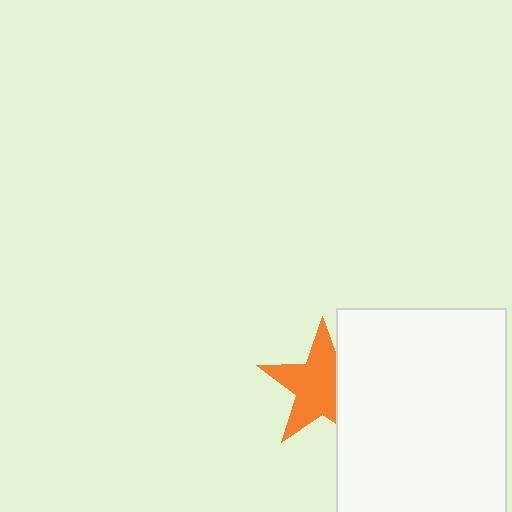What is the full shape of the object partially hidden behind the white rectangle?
The partially hidden object is an orange star.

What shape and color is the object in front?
The object in front is a white rectangle.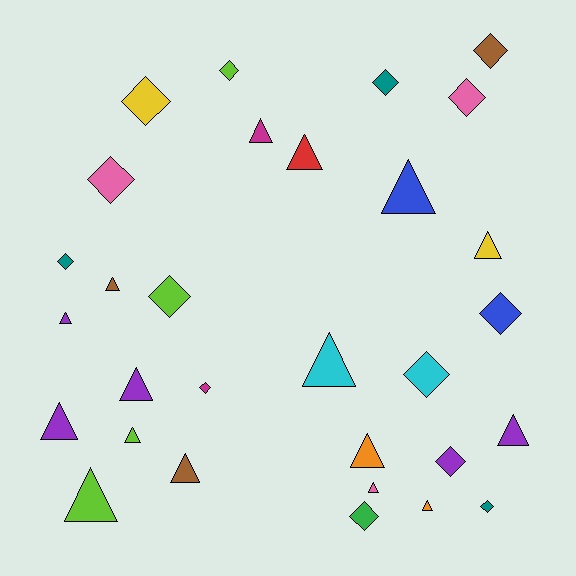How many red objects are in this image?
There is 1 red object.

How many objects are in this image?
There are 30 objects.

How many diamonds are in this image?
There are 14 diamonds.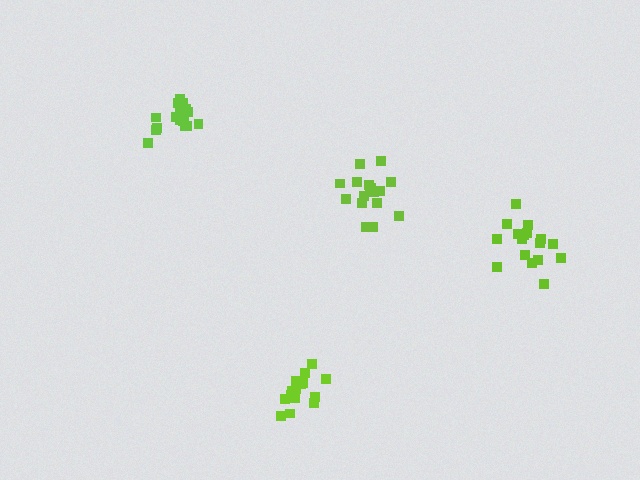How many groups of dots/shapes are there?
There are 4 groups.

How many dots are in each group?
Group 1: 16 dots, Group 2: 17 dots, Group 3: 18 dots, Group 4: 17 dots (68 total).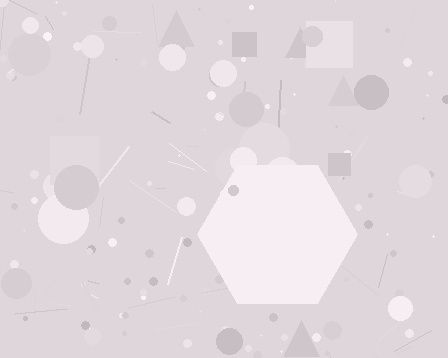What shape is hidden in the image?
A hexagon is hidden in the image.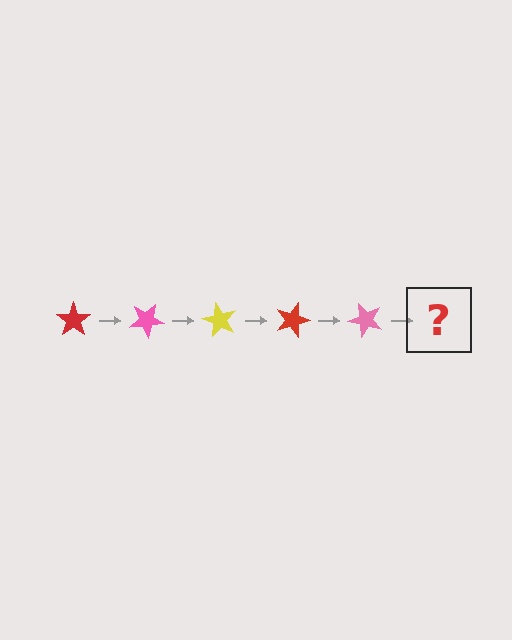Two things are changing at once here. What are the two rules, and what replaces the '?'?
The two rules are that it rotates 30 degrees each step and the color cycles through red, pink, and yellow. The '?' should be a yellow star, rotated 150 degrees from the start.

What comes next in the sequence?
The next element should be a yellow star, rotated 150 degrees from the start.